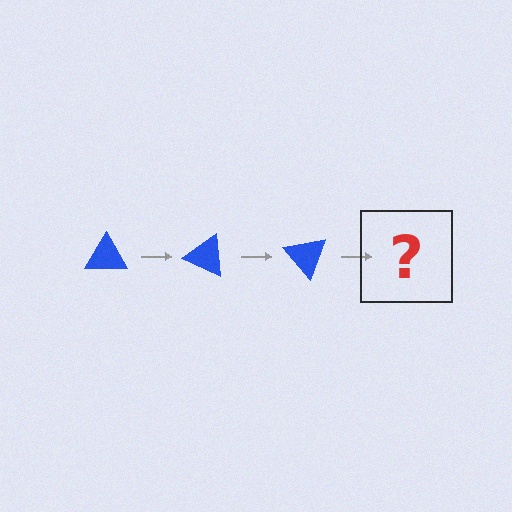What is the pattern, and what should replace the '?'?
The pattern is that the triangle rotates 25 degrees each step. The '?' should be a blue triangle rotated 75 degrees.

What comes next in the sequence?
The next element should be a blue triangle rotated 75 degrees.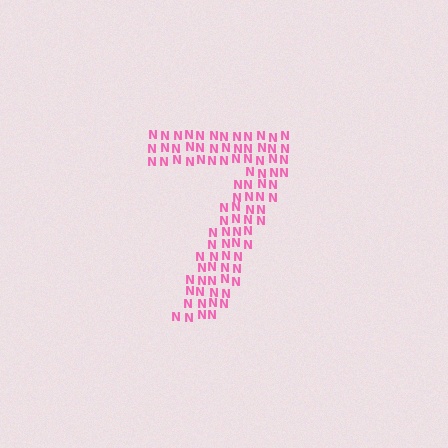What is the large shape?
The large shape is the digit 7.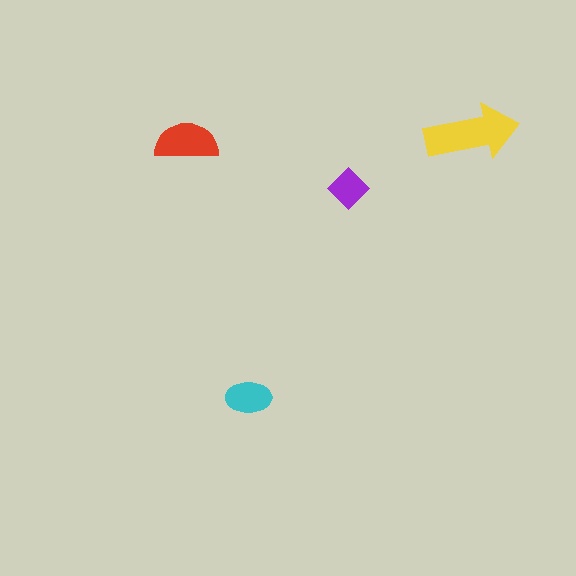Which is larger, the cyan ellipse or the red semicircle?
The red semicircle.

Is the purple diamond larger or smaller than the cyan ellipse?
Smaller.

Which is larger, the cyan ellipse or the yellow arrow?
The yellow arrow.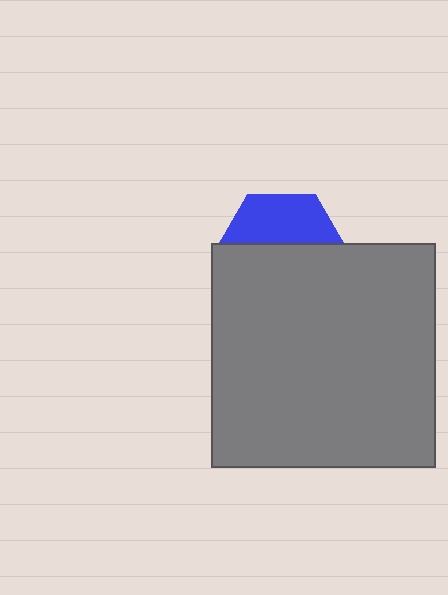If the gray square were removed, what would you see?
You would see the complete blue hexagon.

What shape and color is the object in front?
The object in front is a gray square.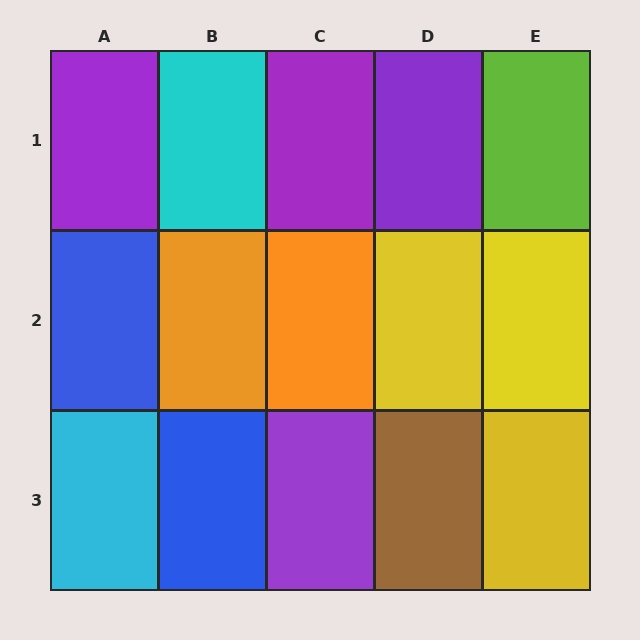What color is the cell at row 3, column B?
Blue.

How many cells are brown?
1 cell is brown.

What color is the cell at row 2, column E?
Yellow.